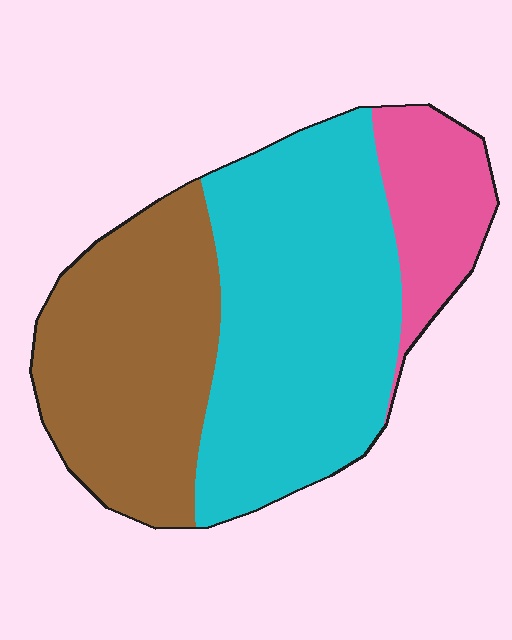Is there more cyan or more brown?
Cyan.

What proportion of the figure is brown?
Brown covers 36% of the figure.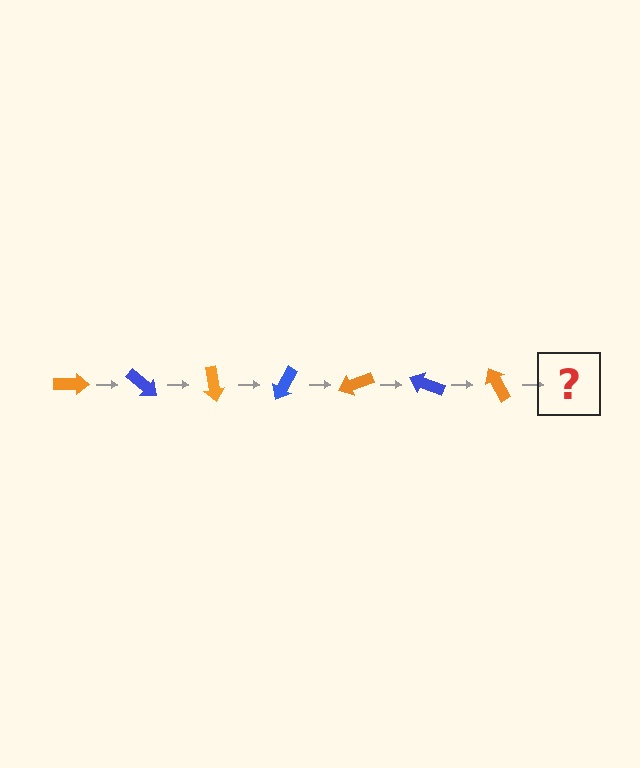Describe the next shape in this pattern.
It should be a blue arrow, rotated 280 degrees from the start.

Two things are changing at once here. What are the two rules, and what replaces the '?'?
The two rules are that it rotates 40 degrees each step and the color cycles through orange and blue. The '?' should be a blue arrow, rotated 280 degrees from the start.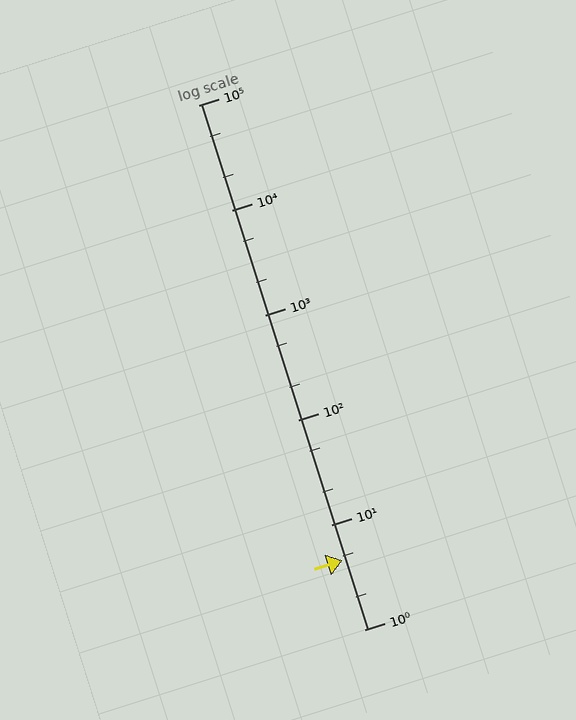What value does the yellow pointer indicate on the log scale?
The pointer indicates approximately 4.6.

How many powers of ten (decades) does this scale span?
The scale spans 5 decades, from 1 to 100000.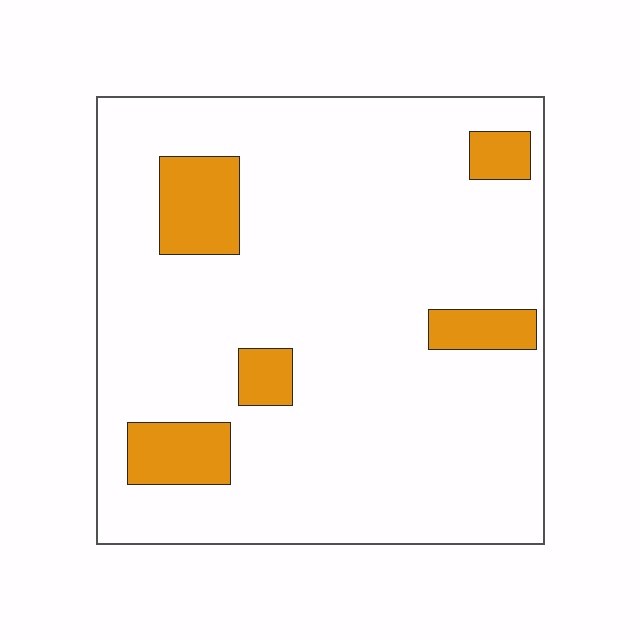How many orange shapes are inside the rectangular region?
5.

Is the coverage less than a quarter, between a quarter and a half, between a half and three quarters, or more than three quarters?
Less than a quarter.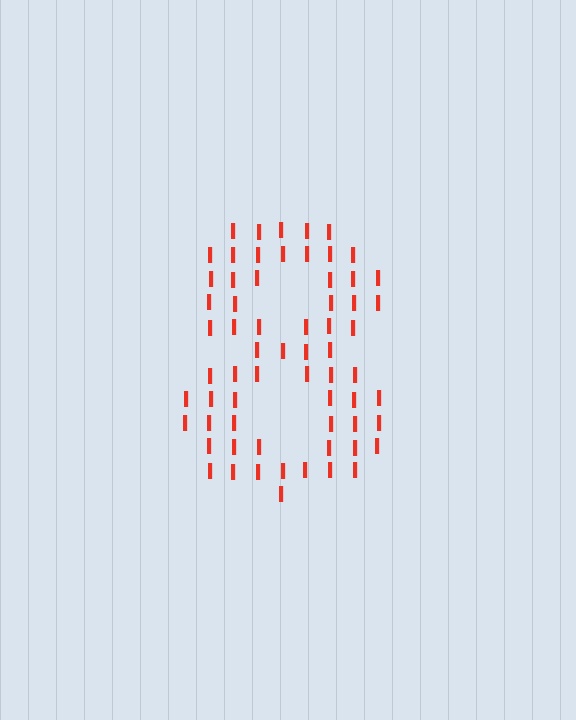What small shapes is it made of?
It is made of small letter I's.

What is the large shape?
The large shape is the digit 8.